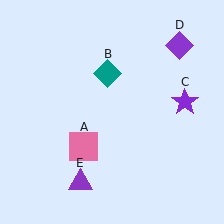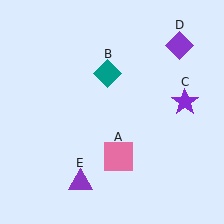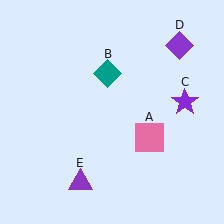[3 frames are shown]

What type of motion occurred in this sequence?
The pink square (object A) rotated counterclockwise around the center of the scene.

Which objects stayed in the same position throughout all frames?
Teal diamond (object B) and purple star (object C) and purple diamond (object D) and purple triangle (object E) remained stationary.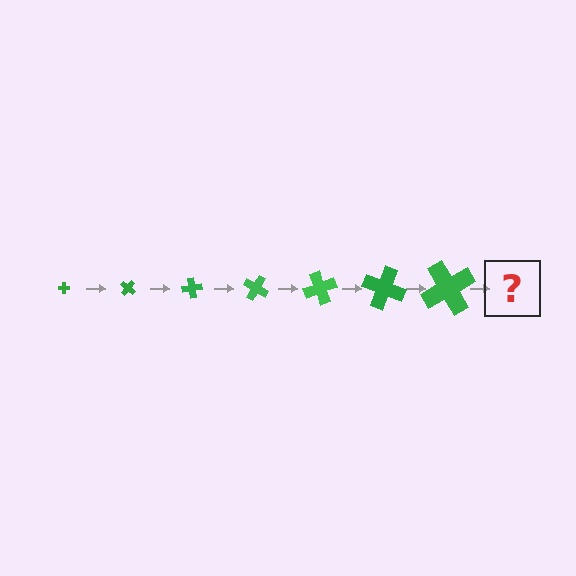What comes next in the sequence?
The next element should be a cross, larger than the previous one and rotated 280 degrees from the start.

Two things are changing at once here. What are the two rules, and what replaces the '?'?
The two rules are that the cross grows larger each step and it rotates 40 degrees each step. The '?' should be a cross, larger than the previous one and rotated 280 degrees from the start.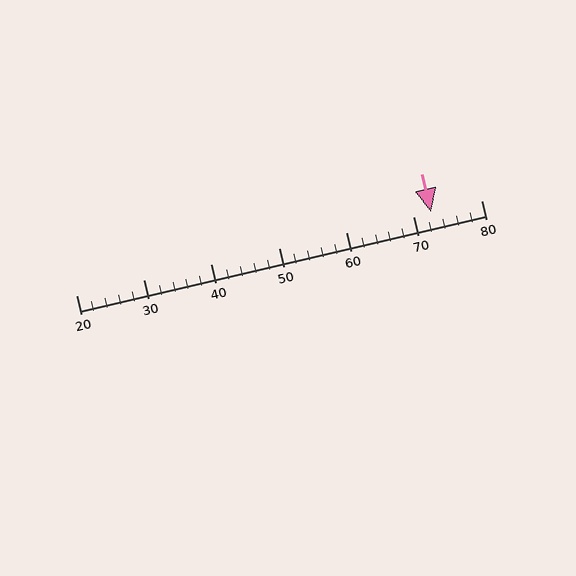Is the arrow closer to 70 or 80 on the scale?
The arrow is closer to 70.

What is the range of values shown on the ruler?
The ruler shows values from 20 to 80.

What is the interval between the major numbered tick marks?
The major tick marks are spaced 10 units apart.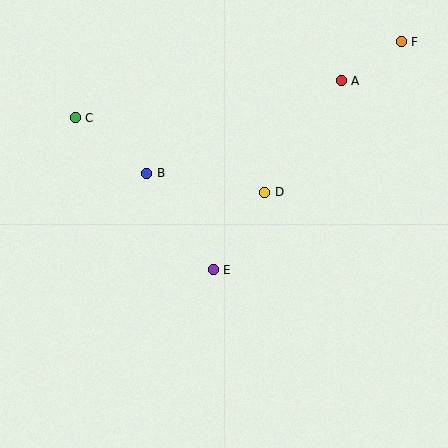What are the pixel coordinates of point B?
Point B is at (147, 173).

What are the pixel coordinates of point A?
Point A is at (341, 81).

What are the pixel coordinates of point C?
Point C is at (75, 118).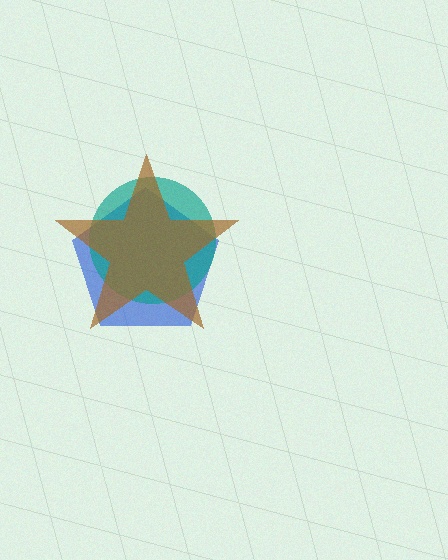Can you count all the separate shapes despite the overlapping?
Yes, there are 3 separate shapes.